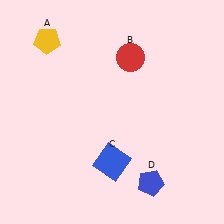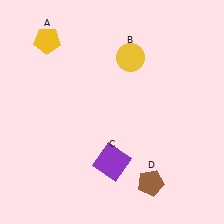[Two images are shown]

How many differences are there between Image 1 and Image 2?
There are 3 differences between the two images.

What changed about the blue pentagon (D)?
In Image 1, D is blue. In Image 2, it changed to brown.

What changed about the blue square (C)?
In Image 1, C is blue. In Image 2, it changed to purple.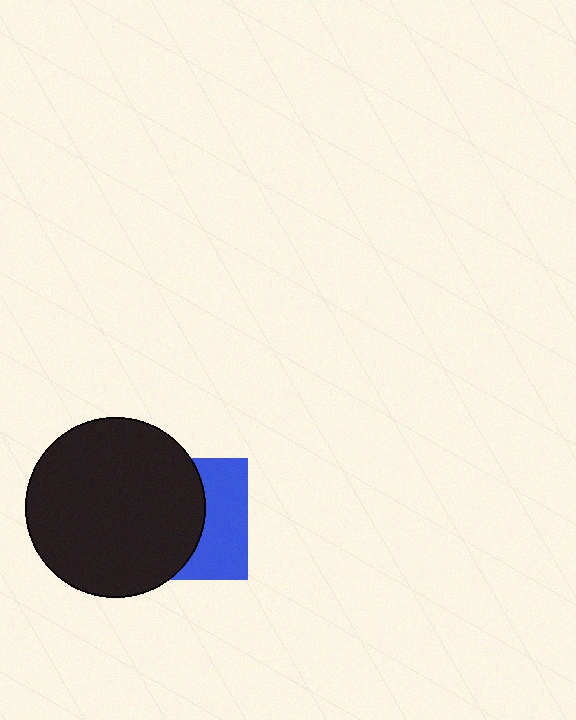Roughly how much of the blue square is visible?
A small part of it is visible (roughly 41%).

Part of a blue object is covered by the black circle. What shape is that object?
It is a square.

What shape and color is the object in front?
The object in front is a black circle.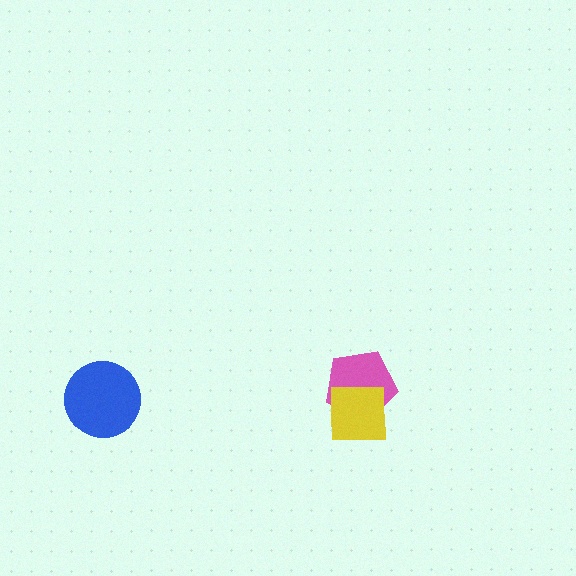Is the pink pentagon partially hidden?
Yes, it is partially covered by another shape.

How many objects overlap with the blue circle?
0 objects overlap with the blue circle.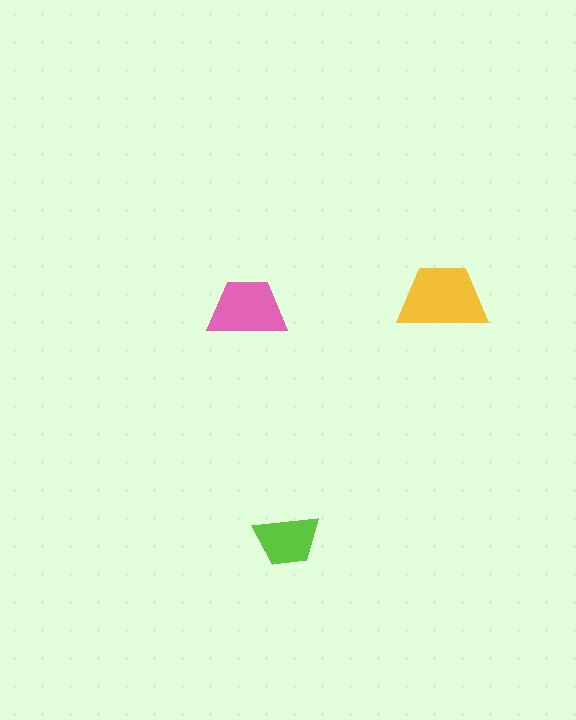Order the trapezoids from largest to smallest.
the yellow one, the pink one, the lime one.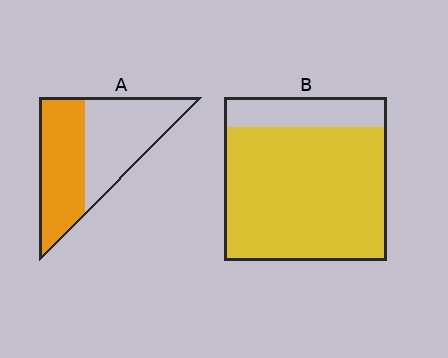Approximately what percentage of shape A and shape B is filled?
A is approximately 50% and B is approximately 80%.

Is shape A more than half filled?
Roughly half.